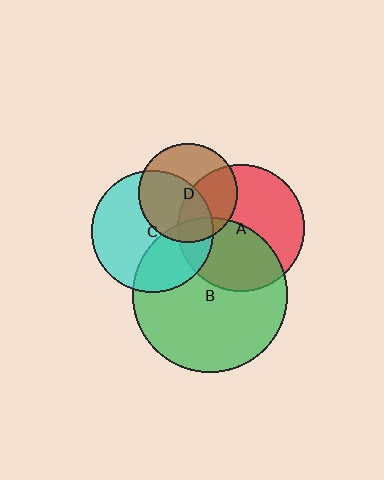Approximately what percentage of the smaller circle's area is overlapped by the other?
Approximately 35%.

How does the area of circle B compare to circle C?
Approximately 1.6 times.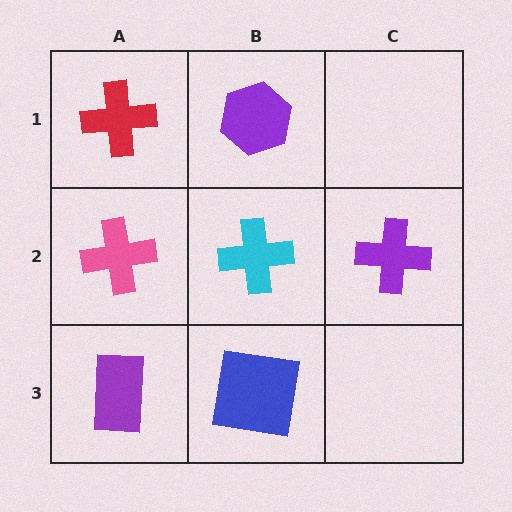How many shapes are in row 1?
2 shapes.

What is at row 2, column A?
A pink cross.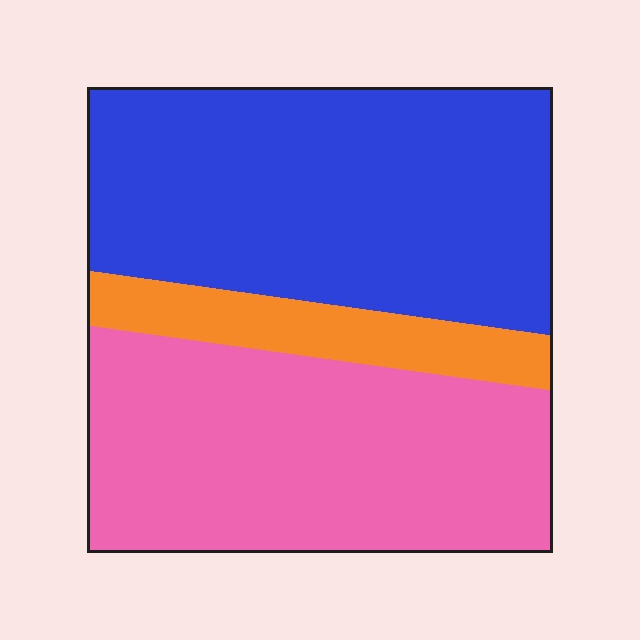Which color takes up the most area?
Blue, at roughly 45%.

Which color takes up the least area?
Orange, at roughly 10%.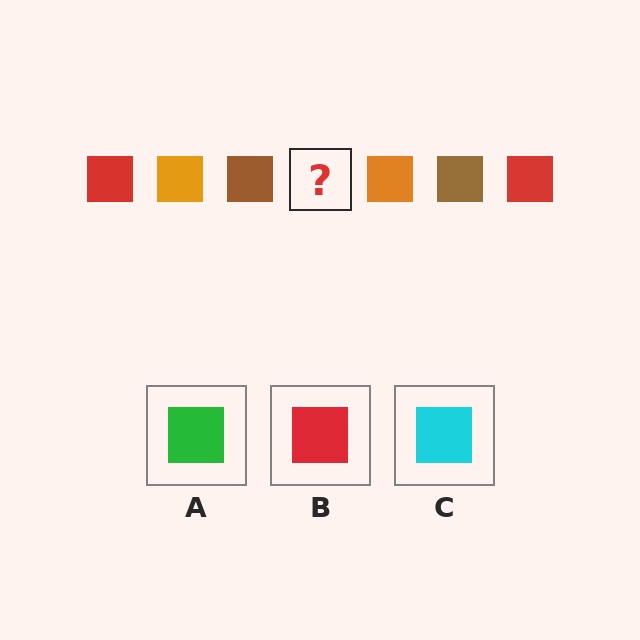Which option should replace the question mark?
Option B.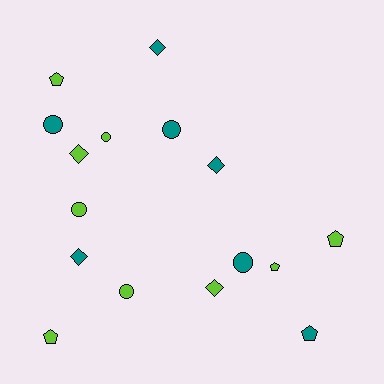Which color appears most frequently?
Lime, with 9 objects.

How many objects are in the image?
There are 16 objects.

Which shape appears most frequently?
Circle, with 6 objects.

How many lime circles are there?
There are 3 lime circles.